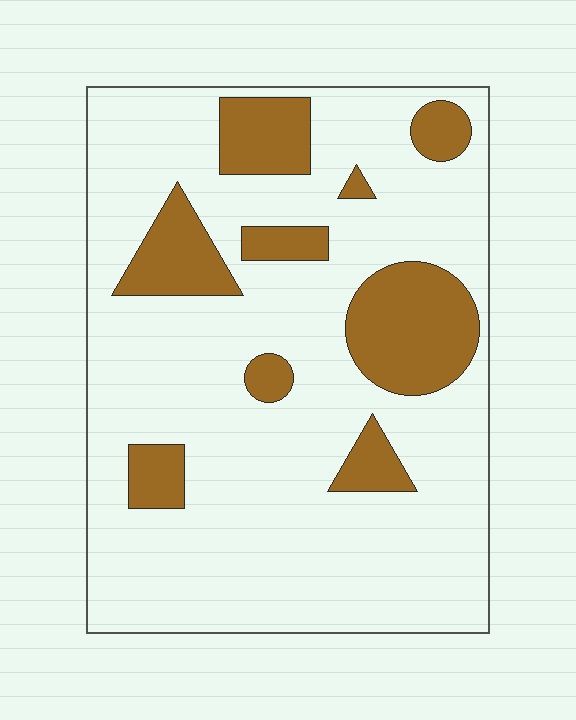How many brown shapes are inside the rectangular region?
9.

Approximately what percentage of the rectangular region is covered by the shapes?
Approximately 20%.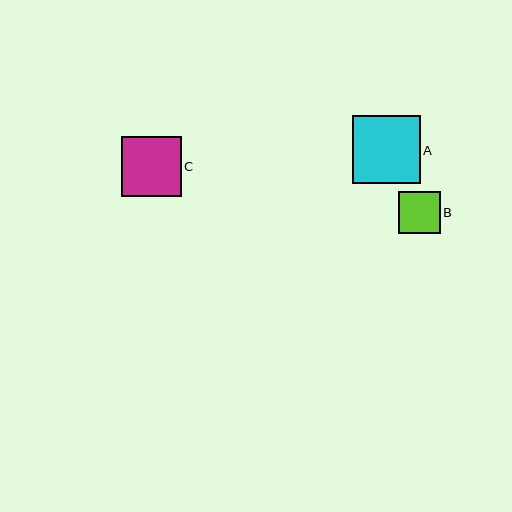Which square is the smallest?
Square B is the smallest with a size of approximately 42 pixels.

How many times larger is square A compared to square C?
Square A is approximately 1.1 times the size of square C.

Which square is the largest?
Square A is the largest with a size of approximately 68 pixels.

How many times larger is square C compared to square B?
Square C is approximately 1.4 times the size of square B.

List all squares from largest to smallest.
From largest to smallest: A, C, B.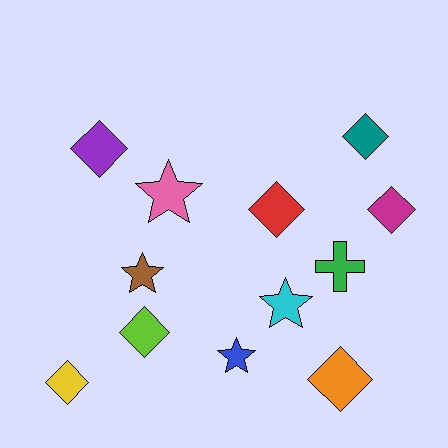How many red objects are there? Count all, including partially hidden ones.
There is 1 red object.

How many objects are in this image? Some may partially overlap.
There are 12 objects.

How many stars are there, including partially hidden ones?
There are 4 stars.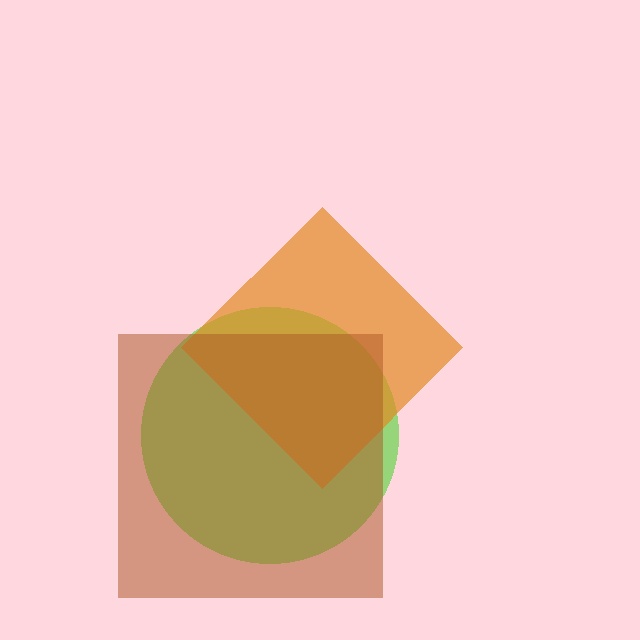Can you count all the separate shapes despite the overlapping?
Yes, there are 3 separate shapes.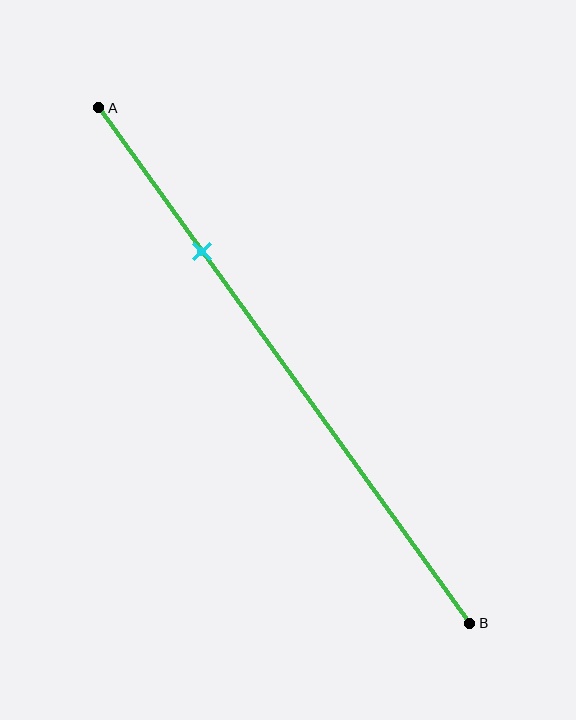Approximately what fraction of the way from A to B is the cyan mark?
The cyan mark is approximately 30% of the way from A to B.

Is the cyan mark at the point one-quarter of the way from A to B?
Yes, the mark is approximately at the one-quarter point.